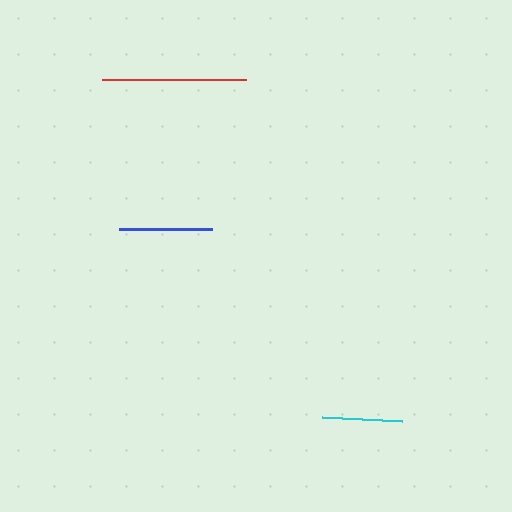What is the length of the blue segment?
The blue segment is approximately 93 pixels long.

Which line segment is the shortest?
The cyan line is the shortest at approximately 81 pixels.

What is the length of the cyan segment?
The cyan segment is approximately 81 pixels long.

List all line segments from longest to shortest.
From longest to shortest: red, blue, cyan.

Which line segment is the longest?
The red line is the longest at approximately 144 pixels.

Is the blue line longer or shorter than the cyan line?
The blue line is longer than the cyan line.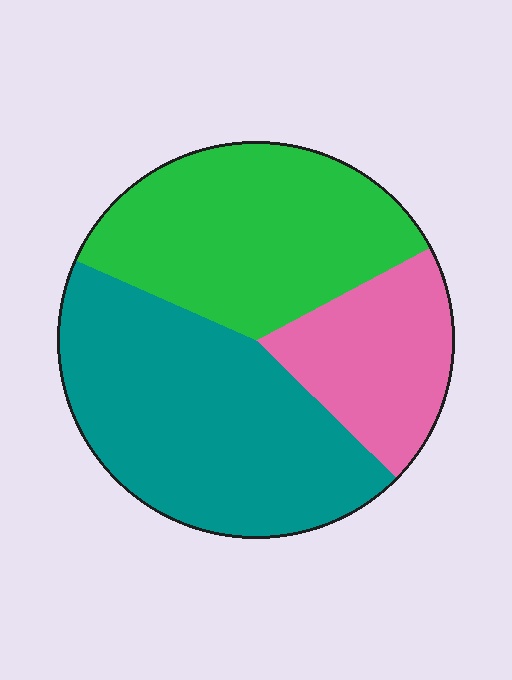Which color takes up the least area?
Pink, at roughly 20%.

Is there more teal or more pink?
Teal.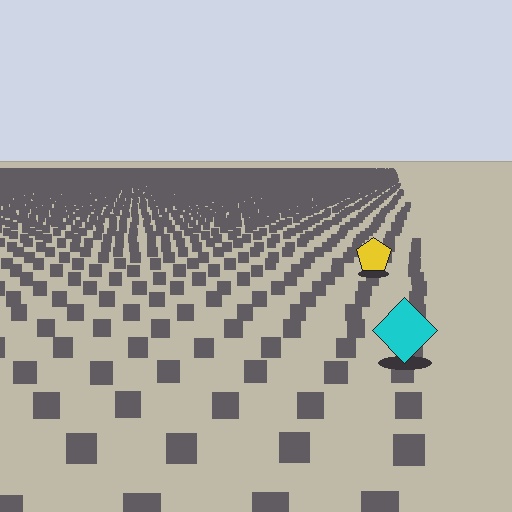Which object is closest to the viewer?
The cyan diamond is closest. The texture marks near it are larger and more spread out.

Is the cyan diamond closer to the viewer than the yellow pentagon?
Yes. The cyan diamond is closer — you can tell from the texture gradient: the ground texture is coarser near it.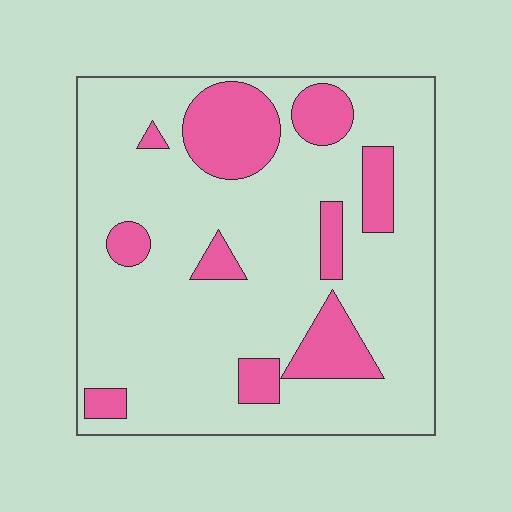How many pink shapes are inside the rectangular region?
10.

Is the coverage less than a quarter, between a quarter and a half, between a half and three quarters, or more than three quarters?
Less than a quarter.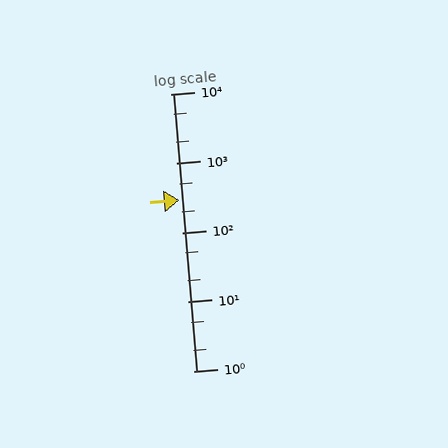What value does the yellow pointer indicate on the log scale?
The pointer indicates approximately 290.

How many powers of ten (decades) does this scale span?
The scale spans 4 decades, from 1 to 10000.